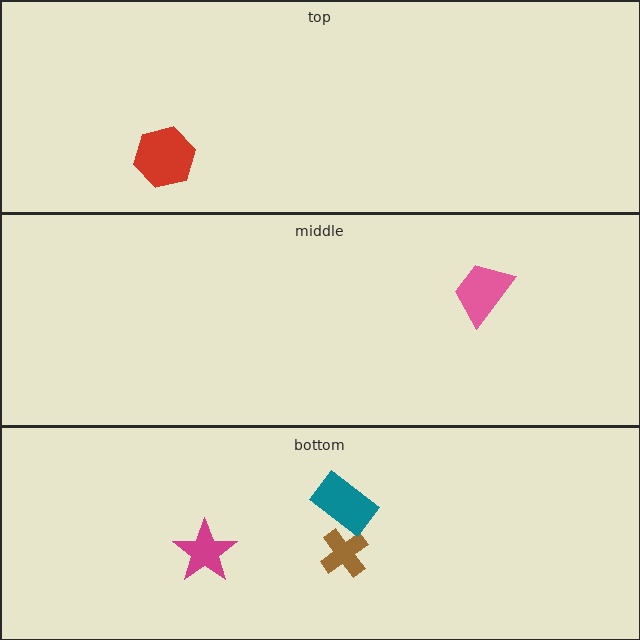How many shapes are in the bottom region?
3.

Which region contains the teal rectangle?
The bottom region.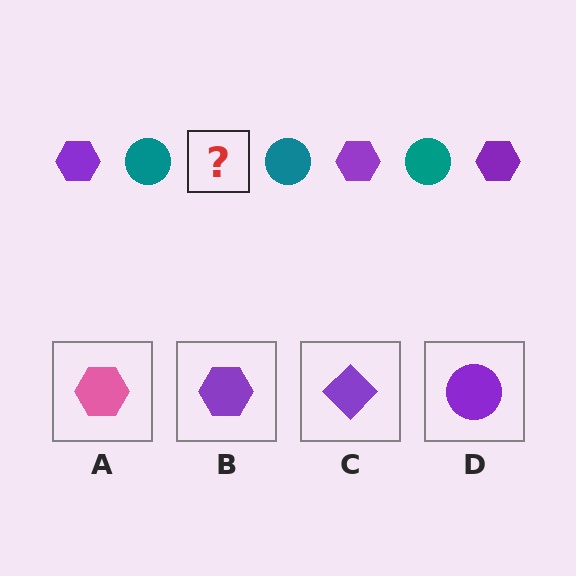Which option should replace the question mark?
Option B.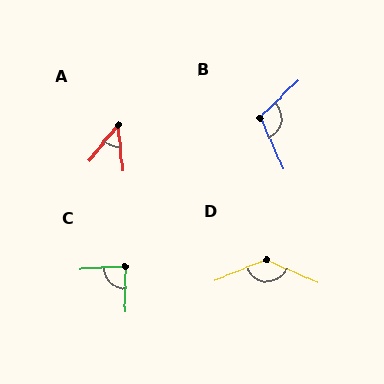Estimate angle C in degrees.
Approximately 86 degrees.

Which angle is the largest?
D, at approximately 134 degrees.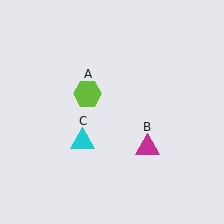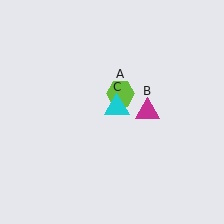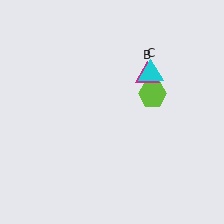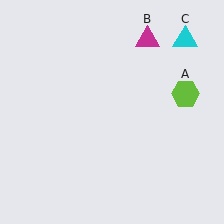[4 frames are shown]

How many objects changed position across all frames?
3 objects changed position: lime hexagon (object A), magenta triangle (object B), cyan triangle (object C).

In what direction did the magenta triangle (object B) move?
The magenta triangle (object B) moved up.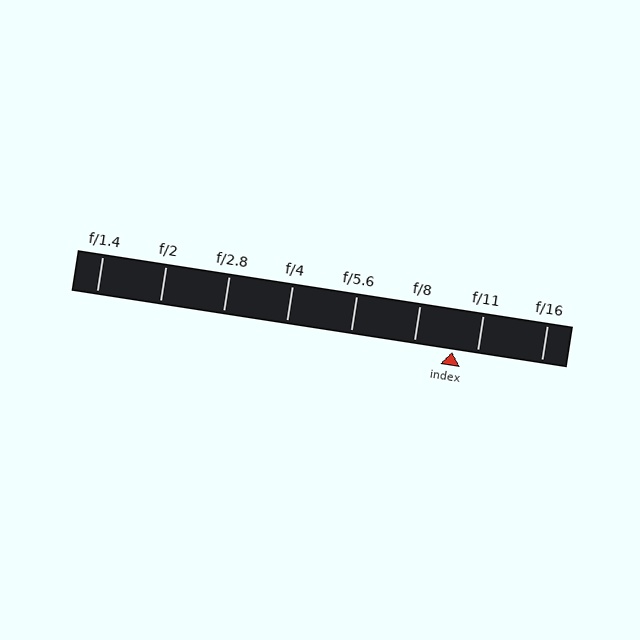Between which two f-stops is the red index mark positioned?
The index mark is between f/8 and f/11.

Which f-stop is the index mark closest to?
The index mark is closest to f/11.